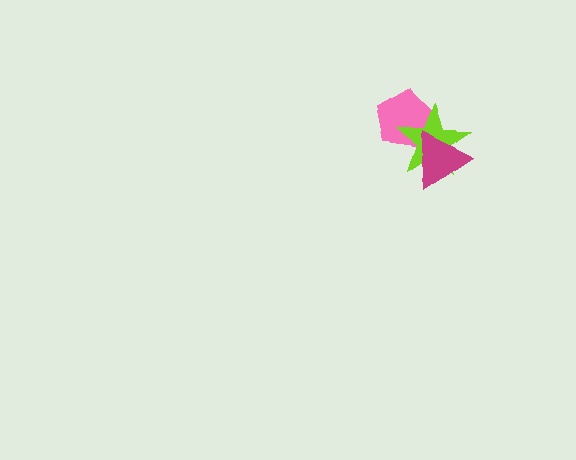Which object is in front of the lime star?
The magenta triangle is in front of the lime star.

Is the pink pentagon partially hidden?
Yes, it is partially covered by another shape.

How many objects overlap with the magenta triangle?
2 objects overlap with the magenta triangle.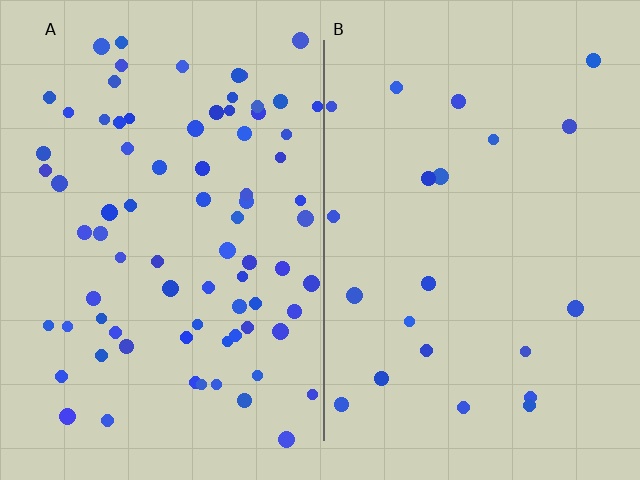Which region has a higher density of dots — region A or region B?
A (the left).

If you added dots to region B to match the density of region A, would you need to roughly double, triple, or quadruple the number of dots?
Approximately quadruple.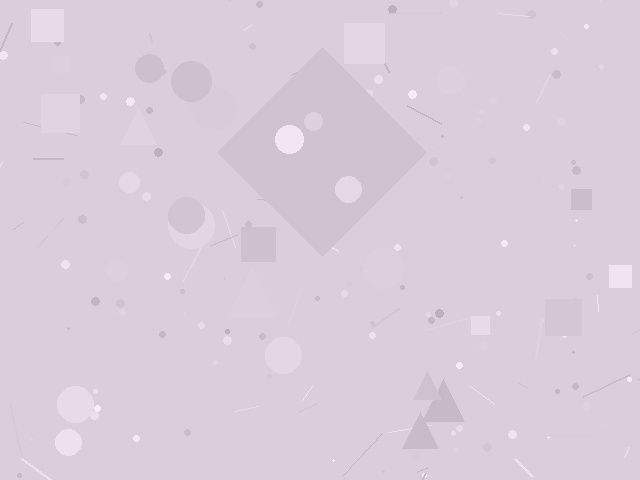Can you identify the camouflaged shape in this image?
The camouflaged shape is a diamond.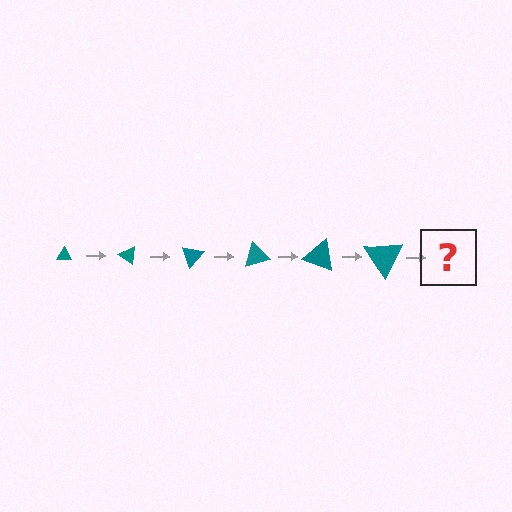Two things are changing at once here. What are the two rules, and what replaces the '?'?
The two rules are that the triangle grows larger each step and it rotates 35 degrees each step. The '?' should be a triangle, larger than the previous one and rotated 210 degrees from the start.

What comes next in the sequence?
The next element should be a triangle, larger than the previous one and rotated 210 degrees from the start.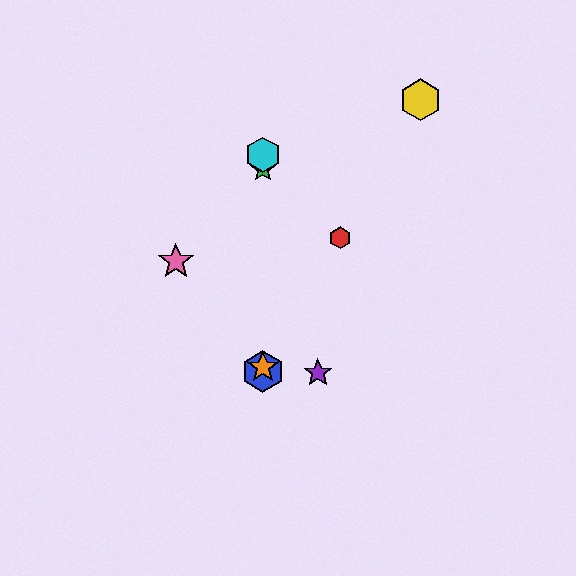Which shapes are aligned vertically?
The blue hexagon, the green star, the orange star, the cyan hexagon are aligned vertically.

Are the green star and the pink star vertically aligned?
No, the green star is at x≈263 and the pink star is at x≈176.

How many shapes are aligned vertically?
4 shapes (the blue hexagon, the green star, the orange star, the cyan hexagon) are aligned vertically.